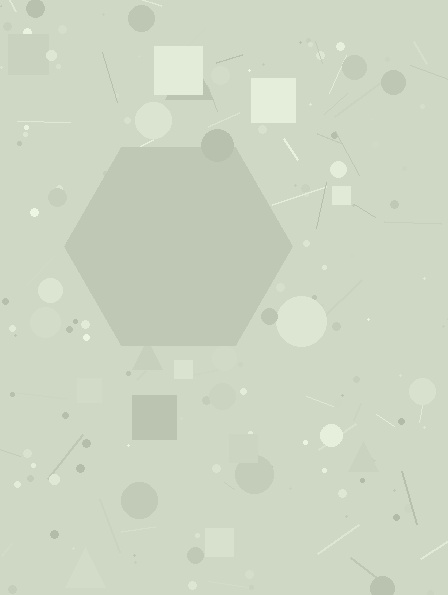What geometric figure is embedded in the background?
A hexagon is embedded in the background.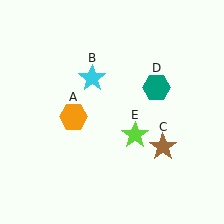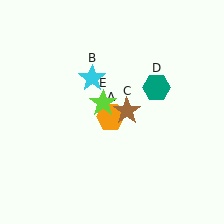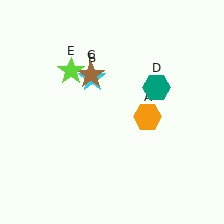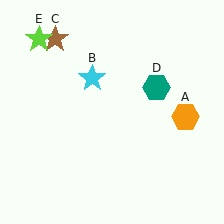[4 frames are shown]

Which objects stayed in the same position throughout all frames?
Cyan star (object B) and teal hexagon (object D) remained stationary.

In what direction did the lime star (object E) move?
The lime star (object E) moved up and to the left.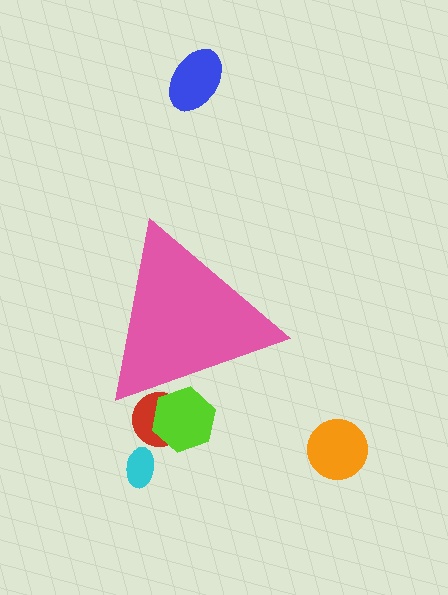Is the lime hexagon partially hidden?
Yes, the lime hexagon is partially hidden behind the pink triangle.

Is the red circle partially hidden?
Yes, the red circle is partially hidden behind the pink triangle.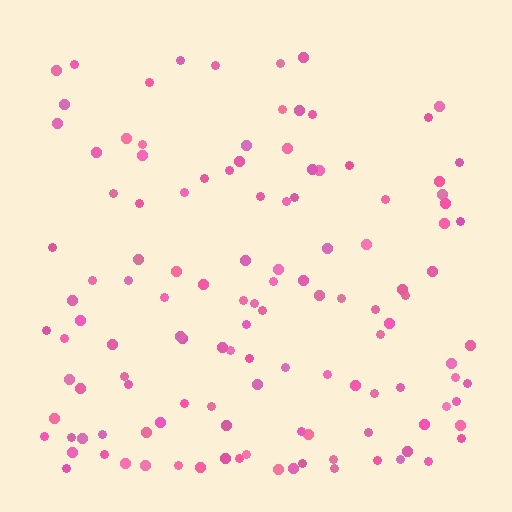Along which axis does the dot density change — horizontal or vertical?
Vertical.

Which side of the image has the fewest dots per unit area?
The top.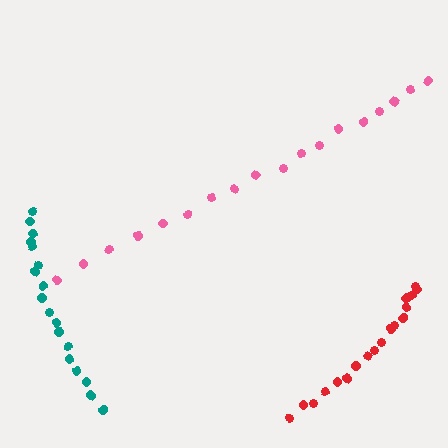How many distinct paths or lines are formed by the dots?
There are 3 distinct paths.